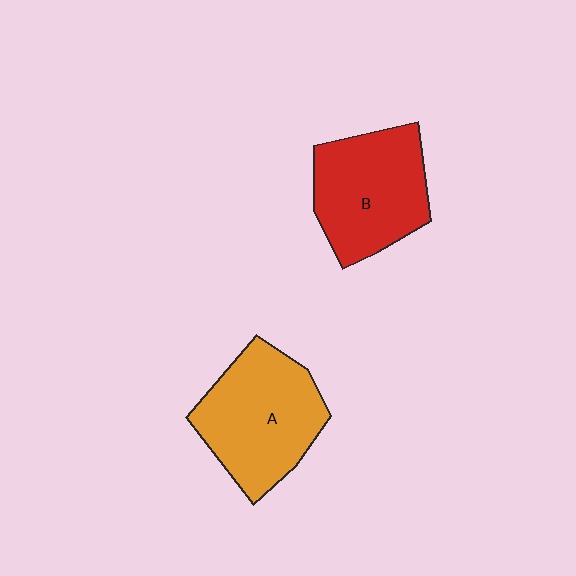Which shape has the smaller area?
Shape B (red).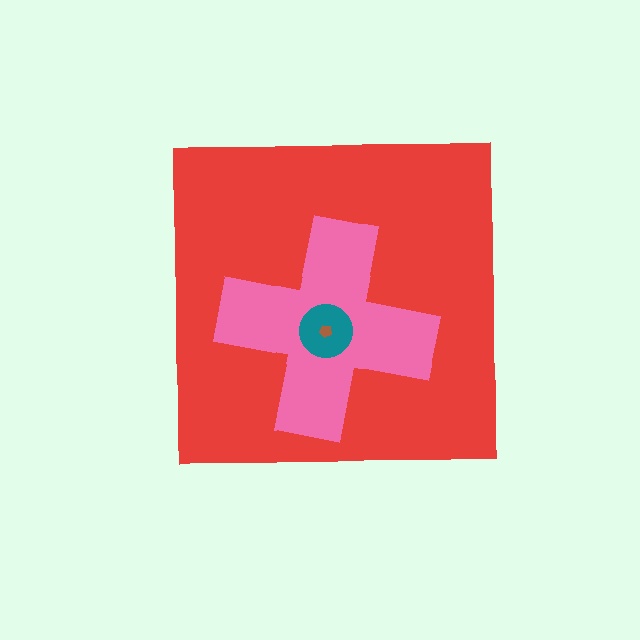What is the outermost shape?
The red square.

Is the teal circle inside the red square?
Yes.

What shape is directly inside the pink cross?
The teal circle.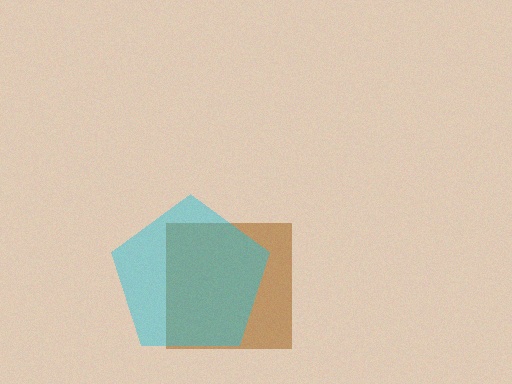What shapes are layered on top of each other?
The layered shapes are: a brown square, a cyan pentagon.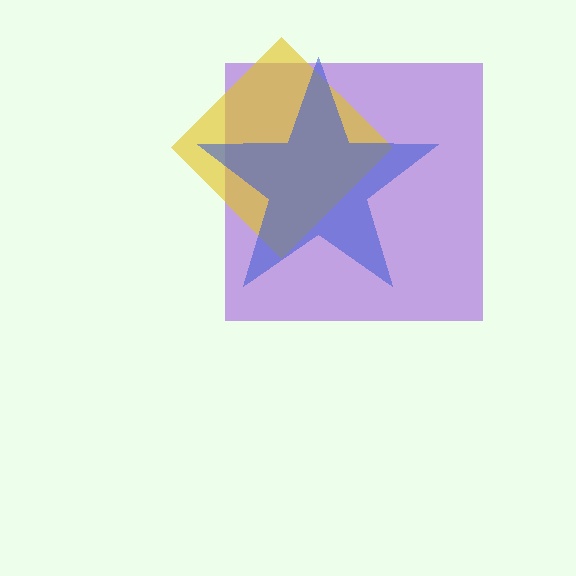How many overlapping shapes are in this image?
There are 3 overlapping shapes in the image.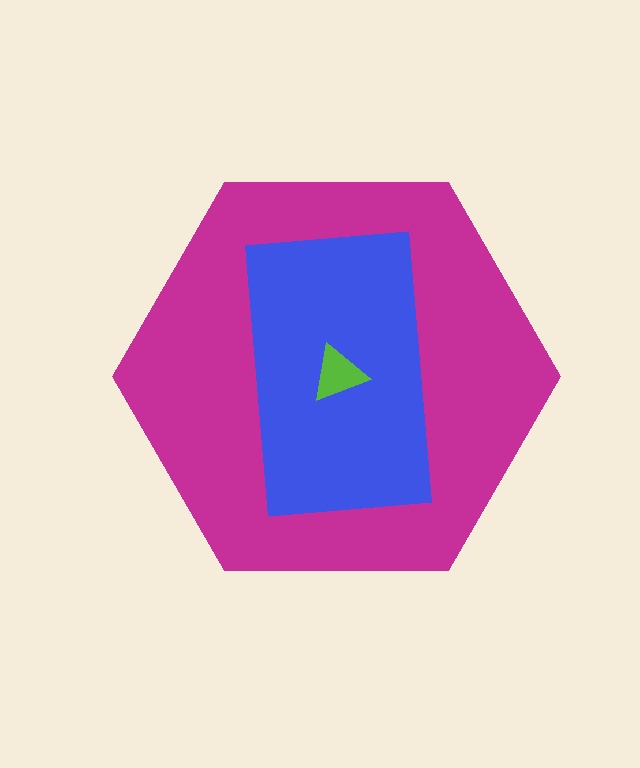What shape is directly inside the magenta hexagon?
The blue rectangle.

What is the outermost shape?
The magenta hexagon.